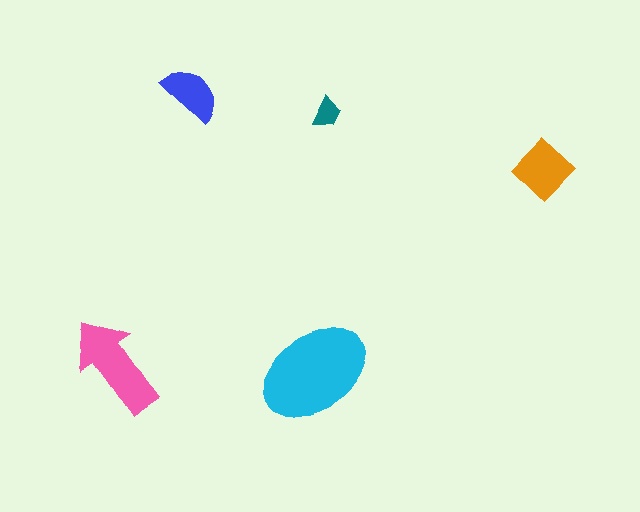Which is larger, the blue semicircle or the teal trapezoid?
The blue semicircle.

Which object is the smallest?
The teal trapezoid.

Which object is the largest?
The cyan ellipse.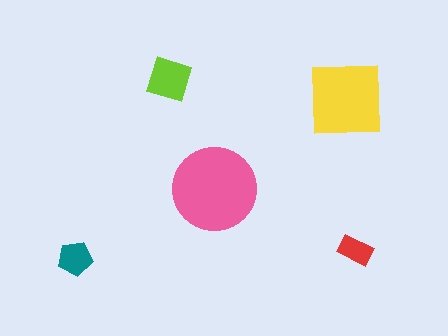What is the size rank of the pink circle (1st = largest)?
1st.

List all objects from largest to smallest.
The pink circle, the yellow square, the lime square, the teal pentagon, the red rectangle.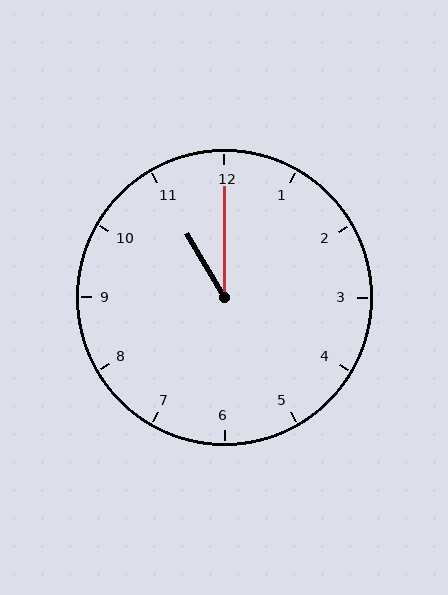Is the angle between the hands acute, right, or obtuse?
It is acute.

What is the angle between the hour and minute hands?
Approximately 30 degrees.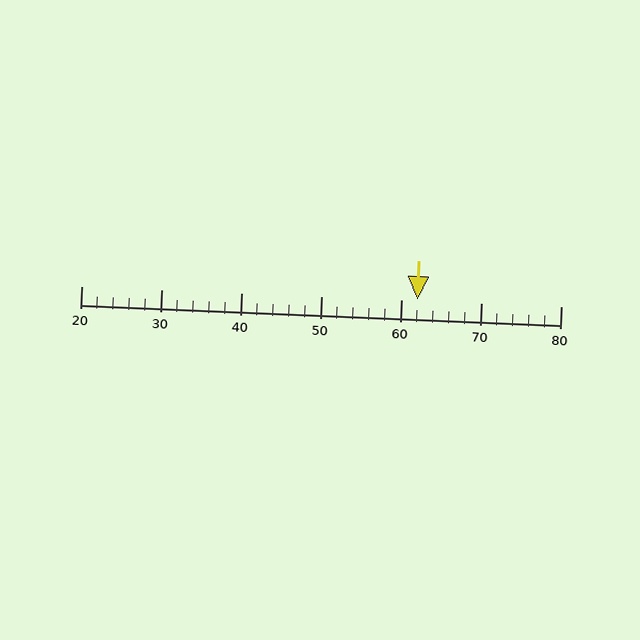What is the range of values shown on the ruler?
The ruler shows values from 20 to 80.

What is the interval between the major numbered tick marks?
The major tick marks are spaced 10 units apart.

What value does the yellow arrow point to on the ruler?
The yellow arrow points to approximately 62.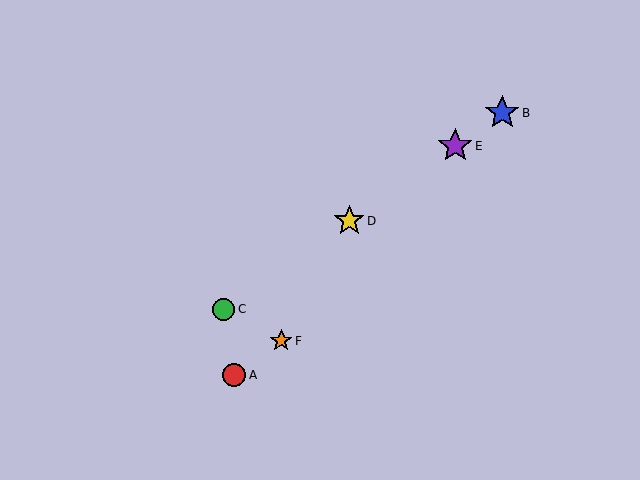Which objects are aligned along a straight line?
Objects B, C, D, E are aligned along a straight line.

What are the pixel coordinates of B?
Object B is at (502, 113).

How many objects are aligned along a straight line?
4 objects (B, C, D, E) are aligned along a straight line.